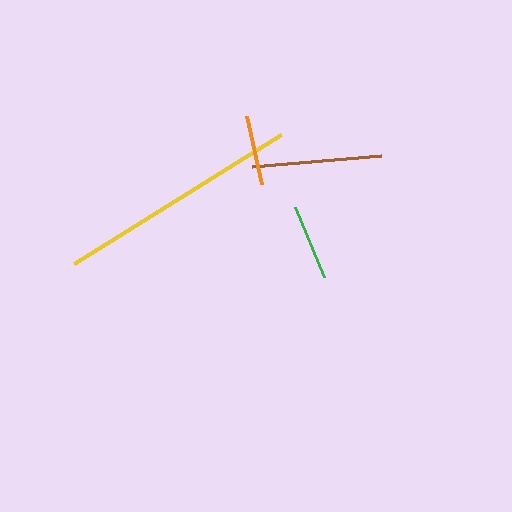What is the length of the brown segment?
The brown segment is approximately 130 pixels long.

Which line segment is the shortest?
The orange line is the shortest at approximately 70 pixels.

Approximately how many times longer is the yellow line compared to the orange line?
The yellow line is approximately 3.5 times the length of the orange line.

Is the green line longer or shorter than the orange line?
The green line is longer than the orange line.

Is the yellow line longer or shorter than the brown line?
The yellow line is longer than the brown line.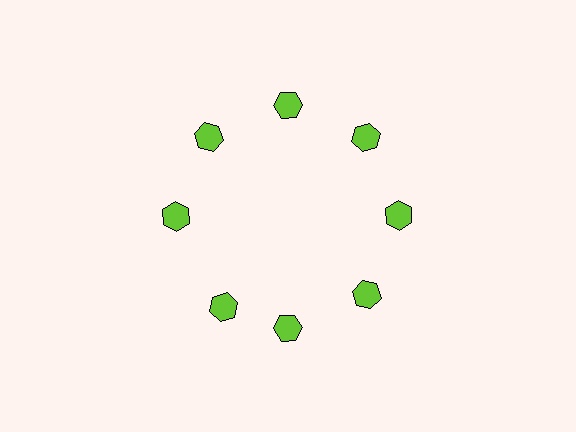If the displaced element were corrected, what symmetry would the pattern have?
It would have 8-fold rotational symmetry — the pattern would map onto itself every 45 degrees.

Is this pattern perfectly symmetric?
No. The 8 lime hexagons are arranged in a ring, but one element near the 8 o'clock position is rotated out of alignment along the ring, breaking the 8-fold rotational symmetry.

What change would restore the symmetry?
The symmetry would be restored by rotating it back into even spacing with its neighbors so that all 8 hexagons sit at equal angles and equal distance from the center.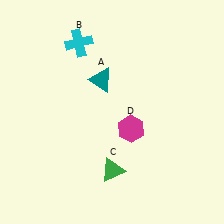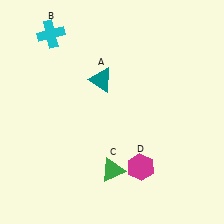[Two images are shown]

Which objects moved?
The objects that moved are: the cyan cross (B), the magenta hexagon (D).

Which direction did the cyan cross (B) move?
The cyan cross (B) moved left.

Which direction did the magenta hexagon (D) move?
The magenta hexagon (D) moved down.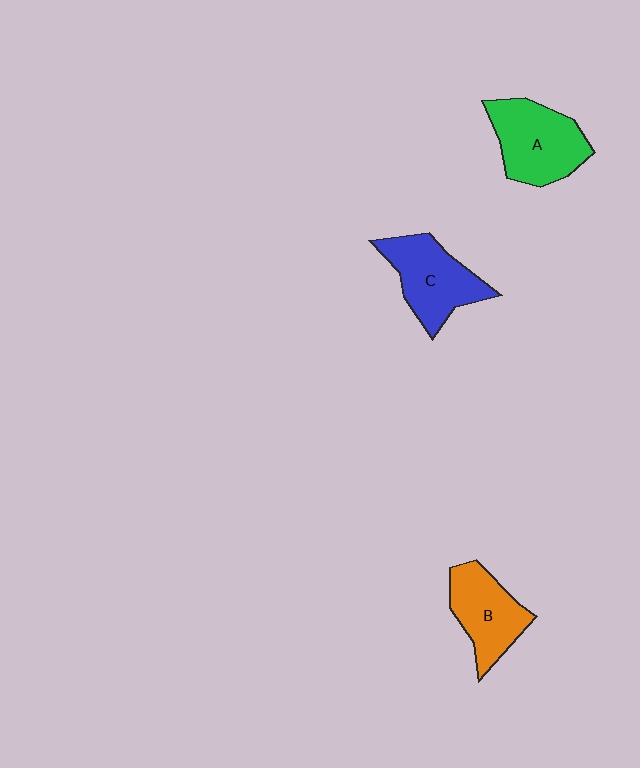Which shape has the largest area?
Shape A (green).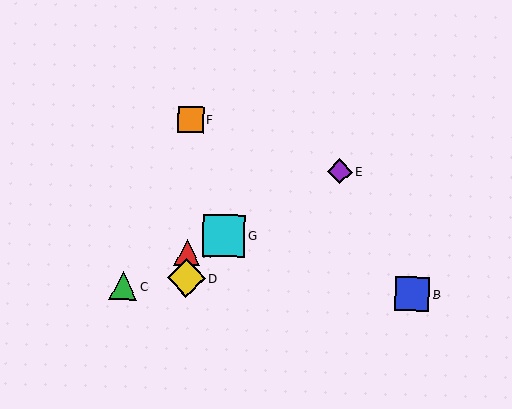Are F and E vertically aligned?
No, F is at x≈191 and E is at x≈340.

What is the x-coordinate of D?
Object D is at x≈186.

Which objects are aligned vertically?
Objects A, D, F are aligned vertically.